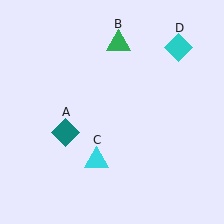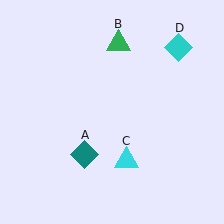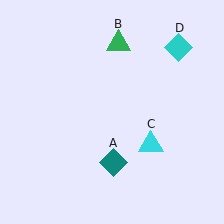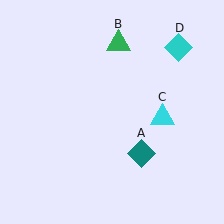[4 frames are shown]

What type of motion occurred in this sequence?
The teal diamond (object A), cyan triangle (object C) rotated counterclockwise around the center of the scene.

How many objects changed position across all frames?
2 objects changed position: teal diamond (object A), cyan triangle (object C).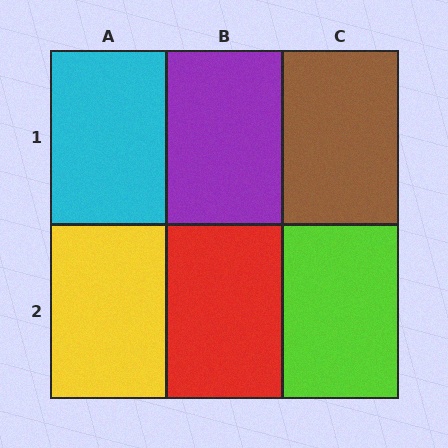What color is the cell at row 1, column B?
Purple.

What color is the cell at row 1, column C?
Brown.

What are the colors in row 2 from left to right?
Yellow, red, lime.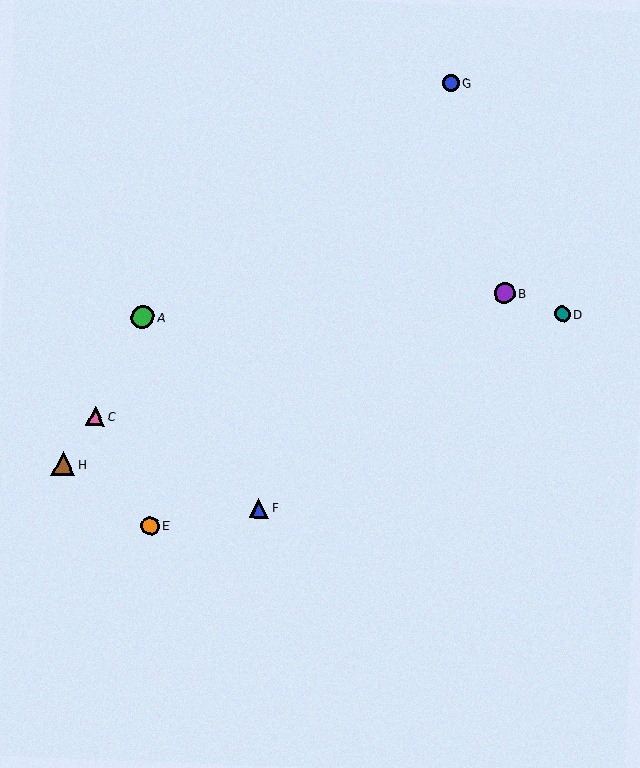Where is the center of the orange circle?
The center of the orange circle is at (150, 526).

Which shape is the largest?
The brown triangle (labeled H) is the largest.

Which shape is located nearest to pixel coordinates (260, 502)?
The blue triangle (labeled F) at (259, 508) is nearest to that location.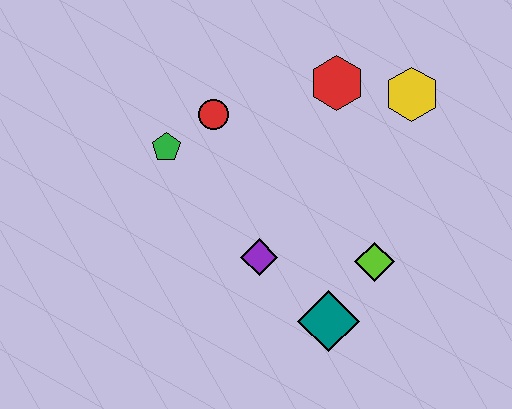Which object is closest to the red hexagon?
The yellow hexagon is closest to the red hexagon.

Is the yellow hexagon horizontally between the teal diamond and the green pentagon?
No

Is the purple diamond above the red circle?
No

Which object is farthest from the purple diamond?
The yellow hexagon is farthest from the purple diamond.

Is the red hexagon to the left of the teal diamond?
No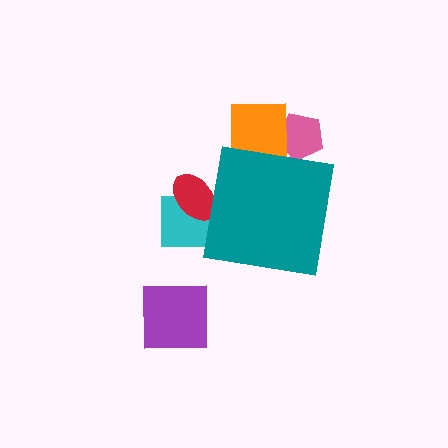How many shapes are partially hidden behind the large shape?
4 shapes are partially hidden.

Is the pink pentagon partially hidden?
Yes, the pink pentagon is partially hidden behind the teal square.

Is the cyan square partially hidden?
Yes, the cyan square is partially hidden behind the teal square.